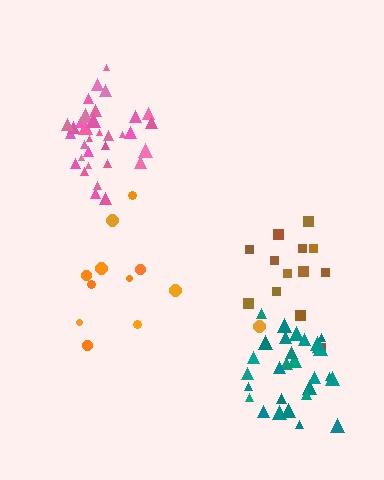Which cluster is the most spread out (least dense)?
Orange.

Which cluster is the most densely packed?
Pink.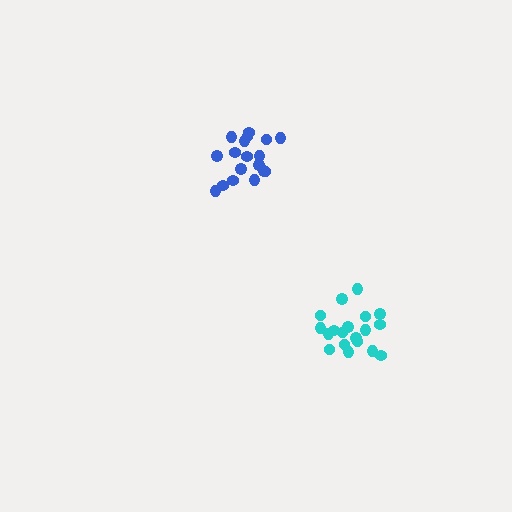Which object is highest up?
The blue cluster is topmost.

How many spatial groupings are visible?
There are 2 spatial groupings.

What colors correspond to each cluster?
The clusters are colored: blue, cyan.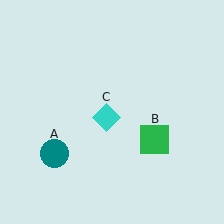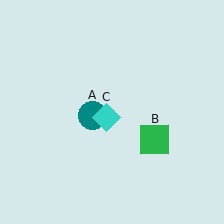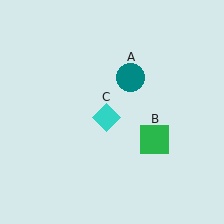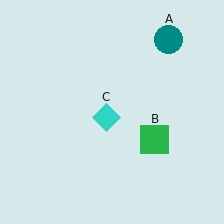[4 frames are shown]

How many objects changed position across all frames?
1 object changed position: teal circle (object A).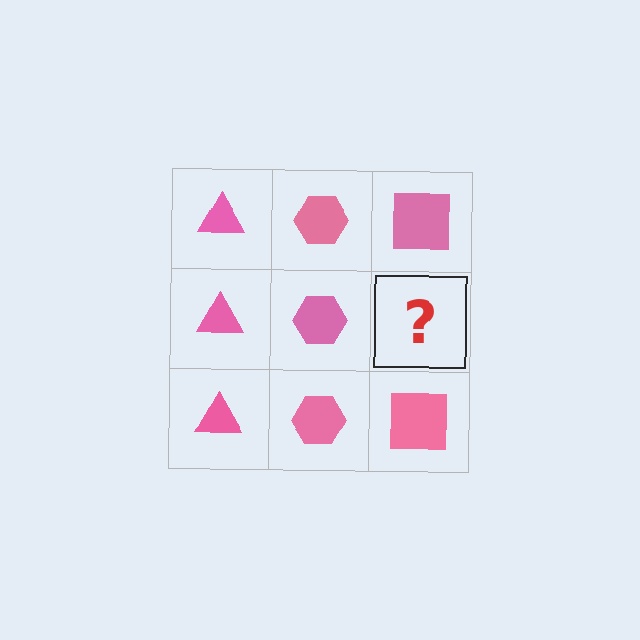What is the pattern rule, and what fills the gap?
The rule is that each column has a consistent shape. The gap should be filled with a pink square.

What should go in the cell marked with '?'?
The missing cell should contain a pink square.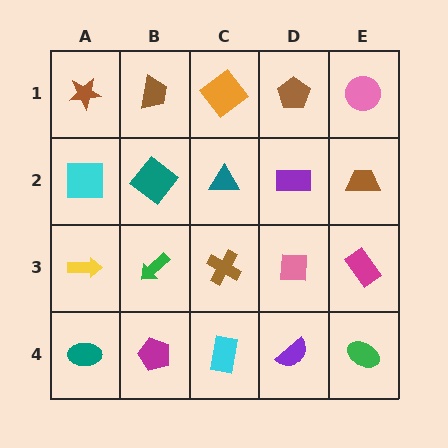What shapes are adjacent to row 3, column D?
A purple rectangle (row 2, column D), a purple semicircle (row 4, column D), a brown cross (row 3, column C), a magenta rectangle (row 3, column E).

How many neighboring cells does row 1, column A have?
2.